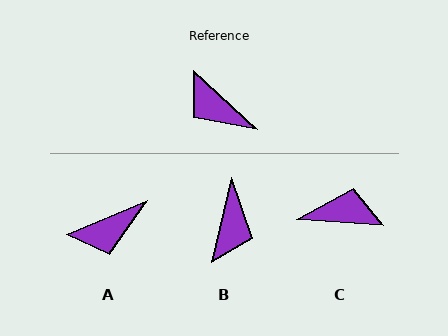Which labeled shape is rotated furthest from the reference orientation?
C, about 141 degrees away.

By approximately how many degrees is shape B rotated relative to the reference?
Approximately 120 degrees counter-clockwise.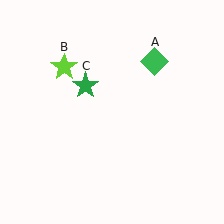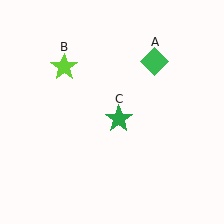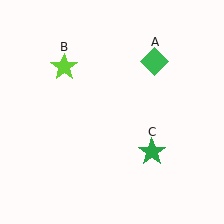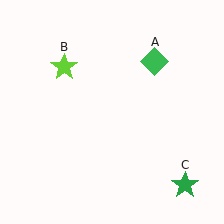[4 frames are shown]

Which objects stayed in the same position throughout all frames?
Green diamond (object A) and lime star (object B) remained stationary.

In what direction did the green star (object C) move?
The green star (object C) moved down and to the right.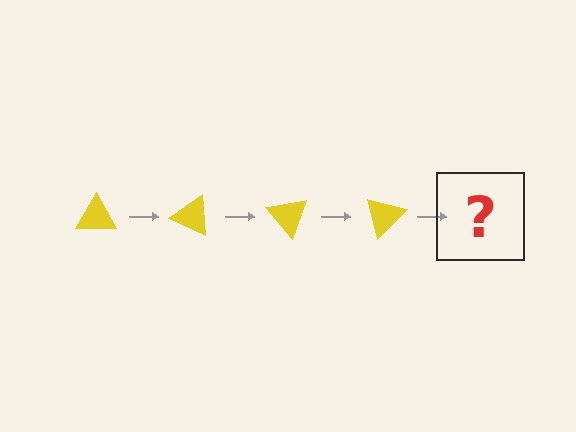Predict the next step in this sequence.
The next step is a yellow triangle rotated 100 degrees.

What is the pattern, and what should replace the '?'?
The pattern is that the triangle rotates 25 degrees each step. The '?' should be a yellow triangle rotated 100 degrees.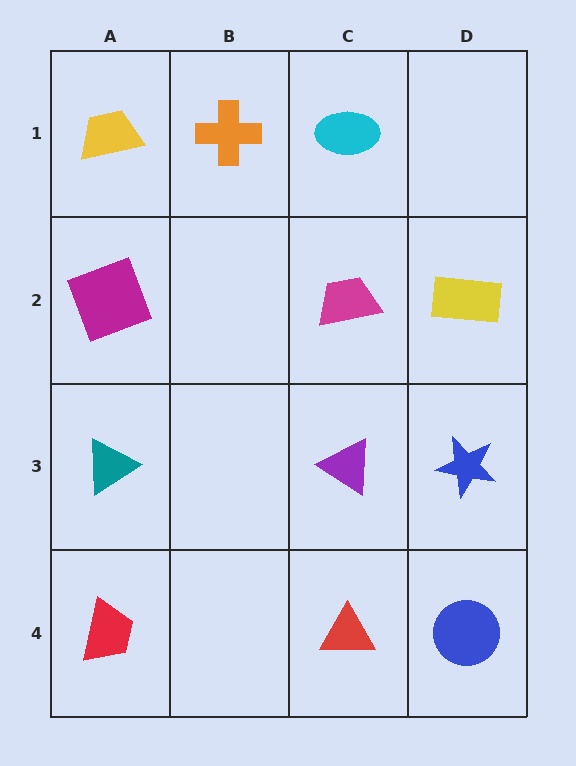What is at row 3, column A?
A teal triangle.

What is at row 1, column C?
A cyan ellipse.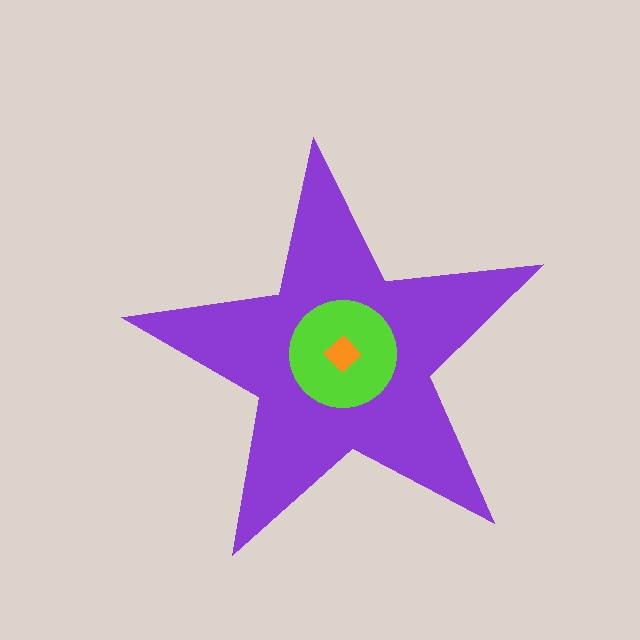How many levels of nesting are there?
3.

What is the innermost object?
The orange diamond.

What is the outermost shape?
The purple star.